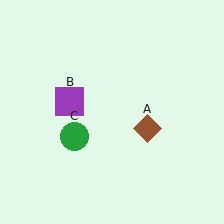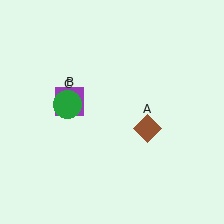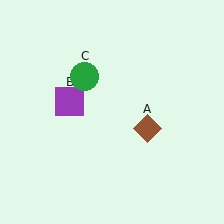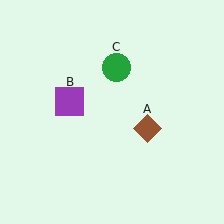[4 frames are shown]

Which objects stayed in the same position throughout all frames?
Brown diamond (object A) and purple square (object B) remained stationary.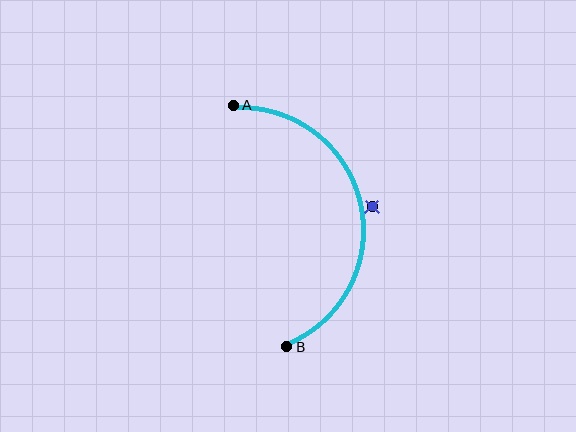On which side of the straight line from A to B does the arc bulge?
The arc bulges to the right of the straight line connecting A and B.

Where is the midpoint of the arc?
The arc midpoint is the point on the curve farthest from the straight line joining A and B. It sits to the right of that line.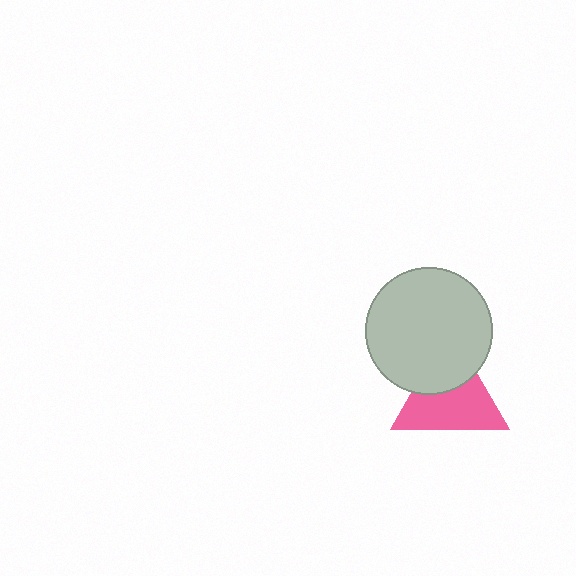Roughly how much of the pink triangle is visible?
About half of it is visible (roughly 63%).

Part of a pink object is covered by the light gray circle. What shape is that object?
It is a triangle.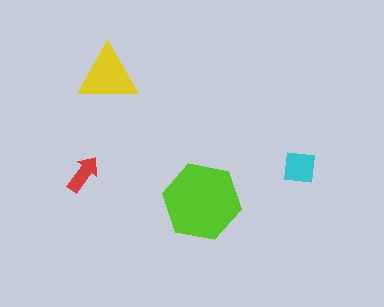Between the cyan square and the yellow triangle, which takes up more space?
The yellow triangle.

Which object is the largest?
The lime hexagon.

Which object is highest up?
The yellow triangle is topmost.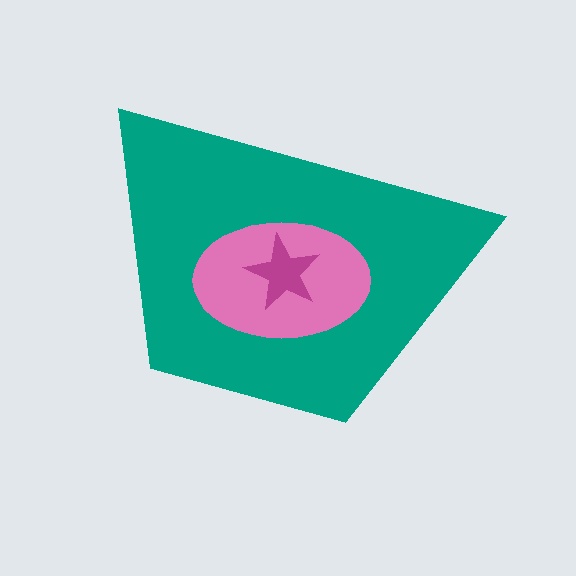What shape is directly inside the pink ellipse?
The magenta star.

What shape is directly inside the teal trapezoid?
The pink ellipse.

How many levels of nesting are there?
3.